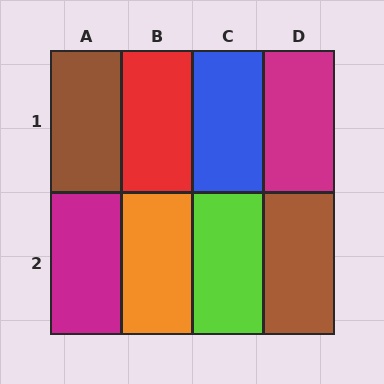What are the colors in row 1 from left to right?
Brown, red, blue, magenta.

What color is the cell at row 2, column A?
Magenta.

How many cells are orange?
1 cell is orange.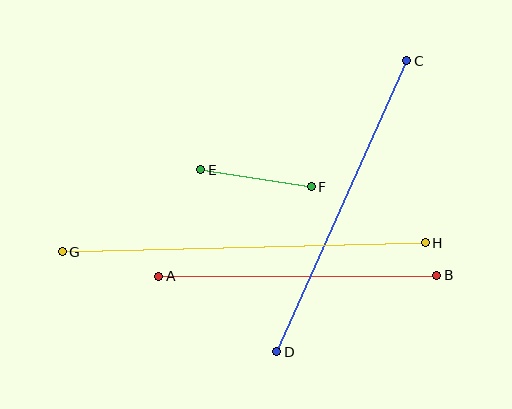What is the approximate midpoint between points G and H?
The midpoint is at approximately (244, 247) pixels.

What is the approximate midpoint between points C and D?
The midpoint is at approximately (342, 206) pixels.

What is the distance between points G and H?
The distance is approximately 363 pixels.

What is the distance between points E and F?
The distance is approximately 112 pixels.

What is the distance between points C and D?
The distance is approximately 319 pixels.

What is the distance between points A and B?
The distance is approximately 278 pixels.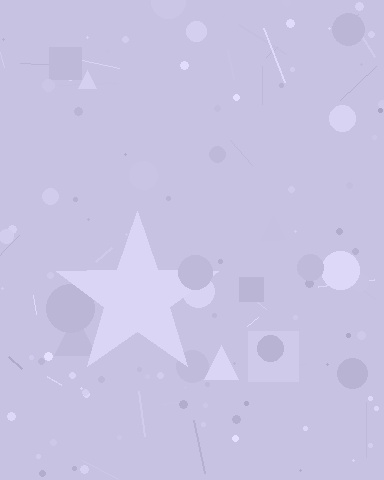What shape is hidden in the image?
A star is hidden in the image.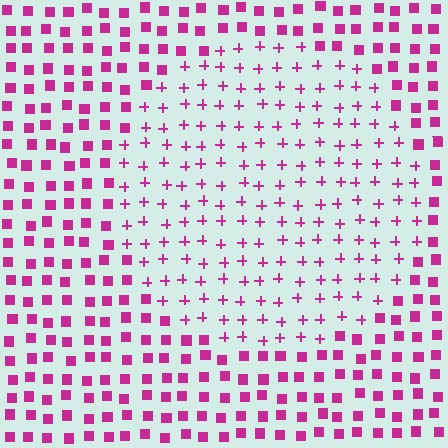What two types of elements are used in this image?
The image uses plus signs inside the circle region and squares outside it.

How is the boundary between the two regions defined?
The boundary is defined by a change in element shape: plus signs inside vs. squares outside. All elements share the same color and spacing.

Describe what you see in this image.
The image is filled with small magenta elements arranged in a uniform grid. A circle-shaped region contains plus signs, while the surrounding area contains squares. The boundary is defined purely by the change in element shape.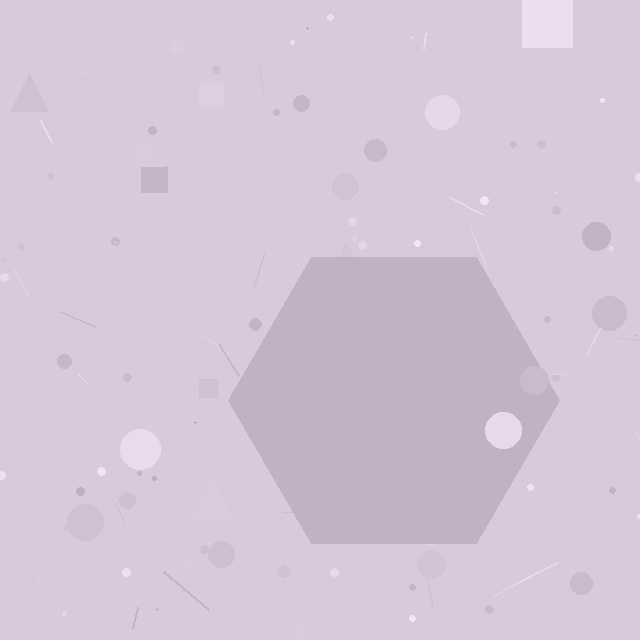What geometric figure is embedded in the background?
A hexagon is embedded in the background.